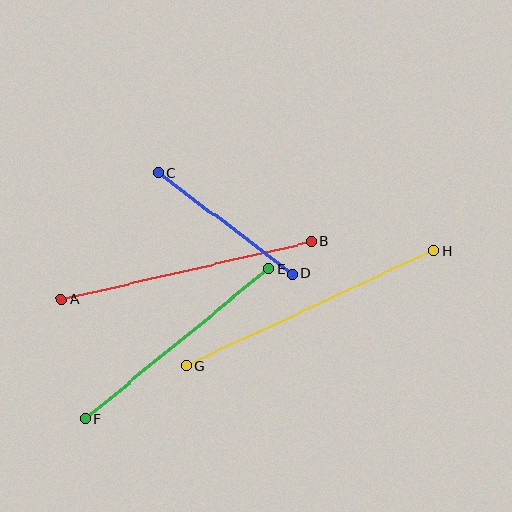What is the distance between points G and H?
The distance is approximately 272 pixels.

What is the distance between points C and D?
The distance is approximately 168 pixels.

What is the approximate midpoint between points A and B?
The midpoint is at approximately (186, 270) pixels.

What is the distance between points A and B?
The distance is approximately 257 pixels.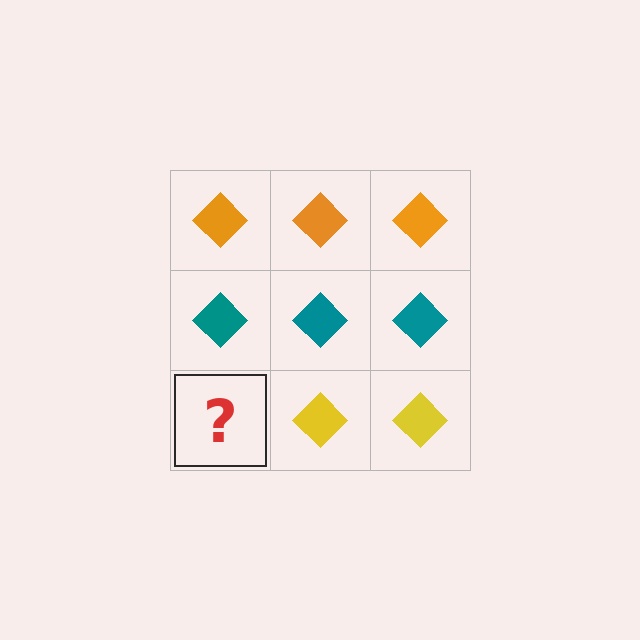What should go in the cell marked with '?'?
The missing cell should contain a yellow diamond.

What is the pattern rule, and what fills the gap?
The rule is that each row has a consistent color. The gap should be filled with a yellow diamond.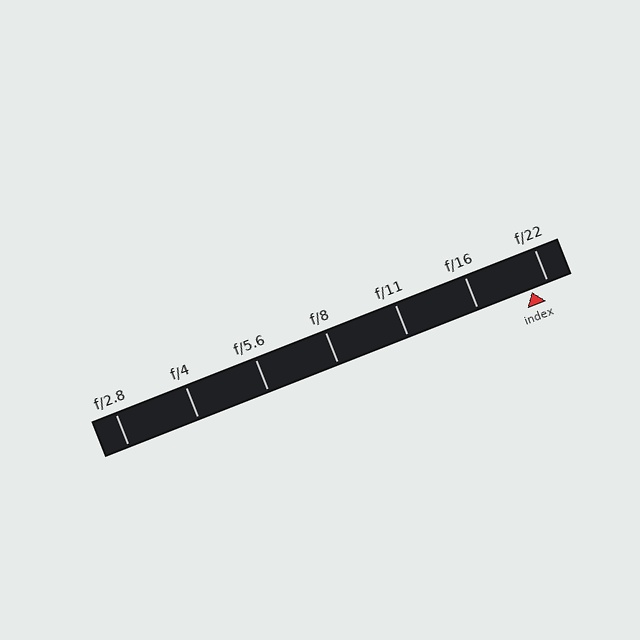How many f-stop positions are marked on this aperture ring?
There are 7 f-stop positions marked.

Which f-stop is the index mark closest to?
The index mark is closest to f/22.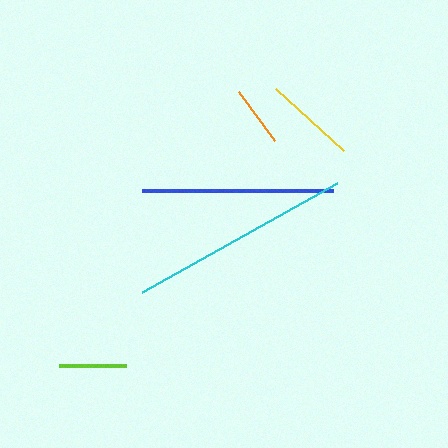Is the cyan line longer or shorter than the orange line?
The cyan line is longer than the orange line.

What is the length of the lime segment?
The lime segment is approximately 67 pixels long.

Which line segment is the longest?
The cyan line is the longest at approximately 223 pixels.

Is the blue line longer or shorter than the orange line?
The blue line is longer than the orange line.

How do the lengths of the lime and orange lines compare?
The lime and orange lines are approximately the same length.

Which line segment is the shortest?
The orange line is the shortest at approximately 61 pixels.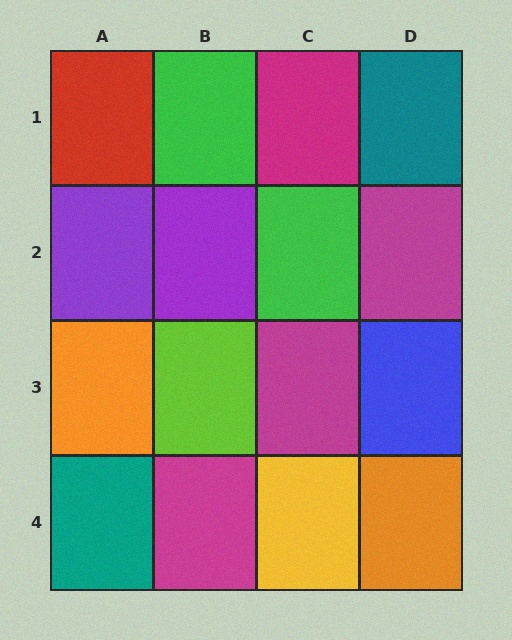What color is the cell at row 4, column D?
Orange.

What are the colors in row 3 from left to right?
Orange, lime, magenta, blue.